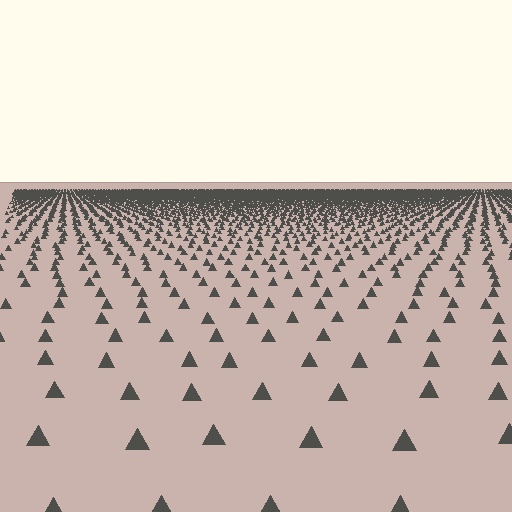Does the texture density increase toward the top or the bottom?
Density increases toward the top.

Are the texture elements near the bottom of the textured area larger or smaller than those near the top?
Larger. Near the bottom, elements are closer to the viewer and appear at a bigger on-screen size.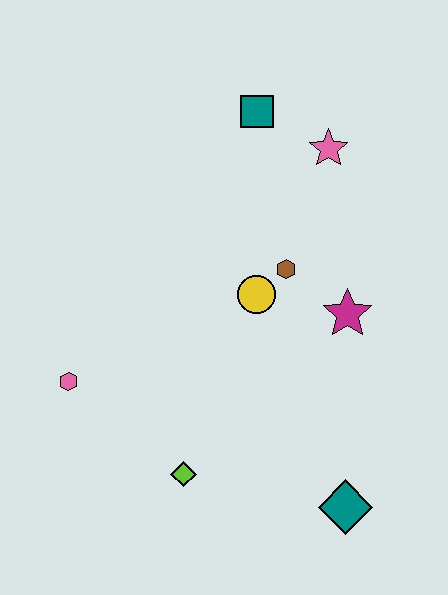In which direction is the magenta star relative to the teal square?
The magenta star is below the teal square.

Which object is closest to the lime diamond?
The pink hexagon is closest to the lime diamond.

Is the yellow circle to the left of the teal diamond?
Yes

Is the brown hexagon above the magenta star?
Yes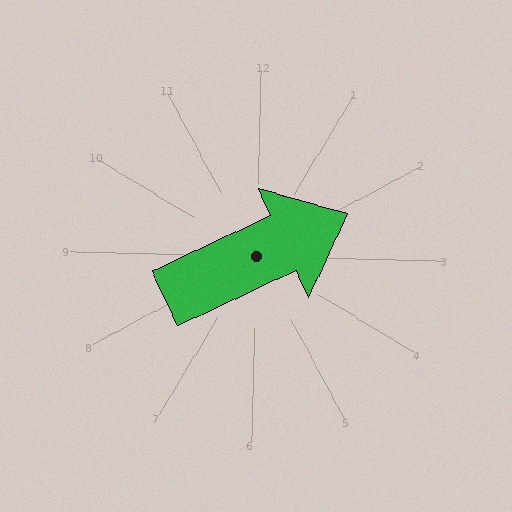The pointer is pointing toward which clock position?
Roughly 2 o'clock.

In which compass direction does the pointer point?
Northeast.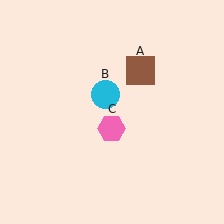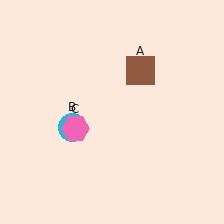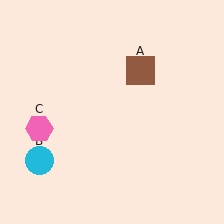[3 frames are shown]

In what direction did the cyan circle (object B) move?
The cyan circle (object B) moved down and to the left.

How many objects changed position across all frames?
2 objects changed position: cyan circle (object B), pink hexagon (object C).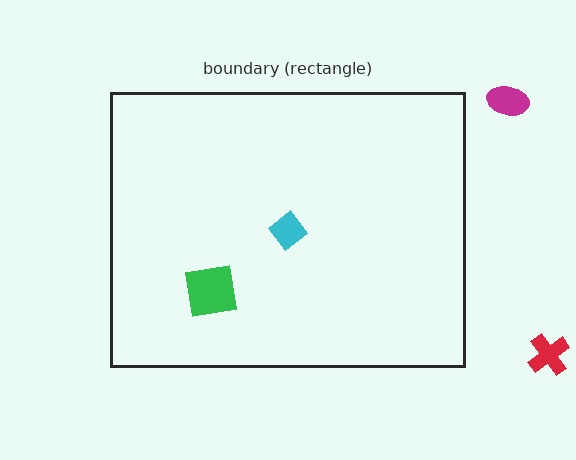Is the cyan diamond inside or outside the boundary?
Inside.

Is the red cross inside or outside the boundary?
Outside.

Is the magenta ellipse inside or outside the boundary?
Outside.